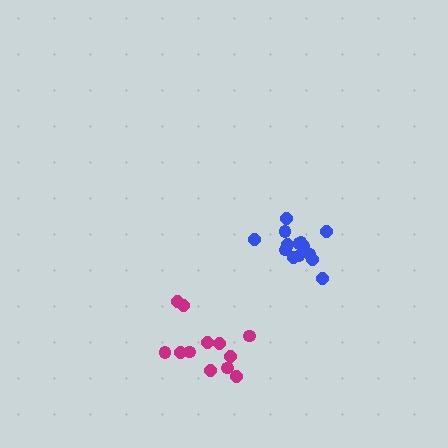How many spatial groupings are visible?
There are 2 spatial groupings.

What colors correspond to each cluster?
The clusters are colored: blue, magenta.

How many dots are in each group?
Group 1: 15 dots, Group 2: 12 dots (27 total).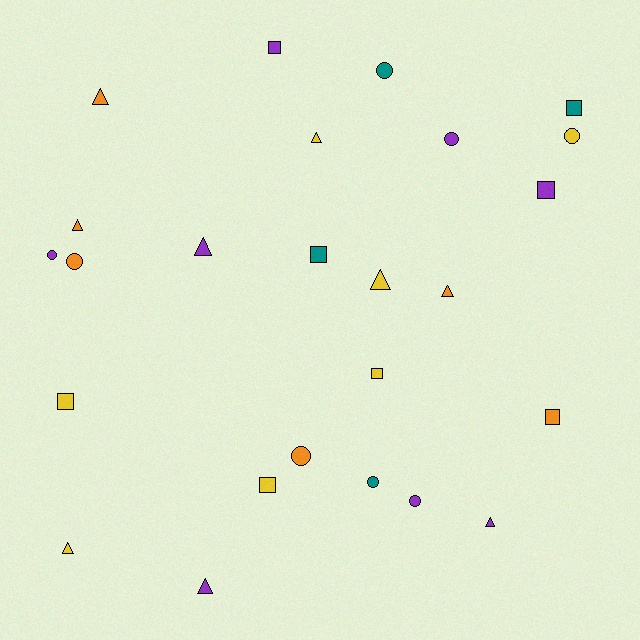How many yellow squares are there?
There are 3 yellow squares.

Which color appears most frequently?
Purple, with 8 objects.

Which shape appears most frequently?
Triangle, with 9 objects.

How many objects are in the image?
There are 25 objects.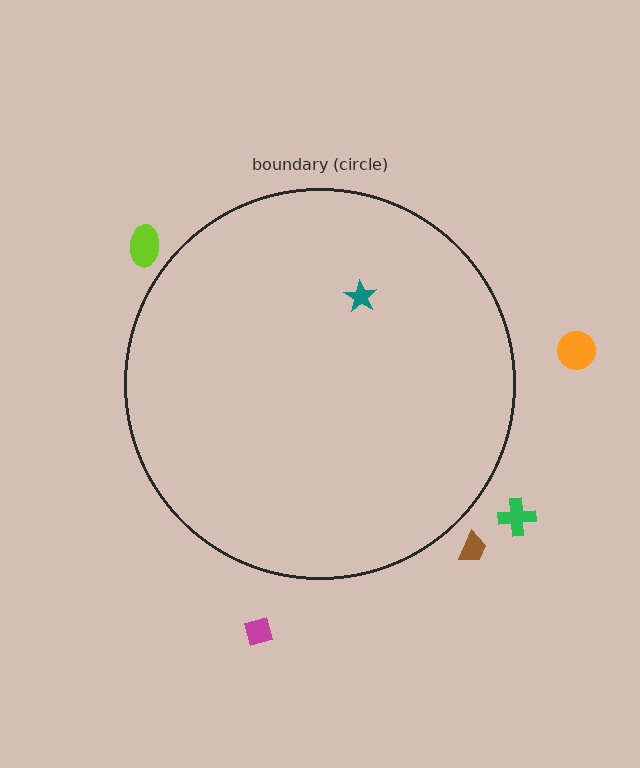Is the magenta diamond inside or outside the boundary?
Outside.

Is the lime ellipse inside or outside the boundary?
Outside.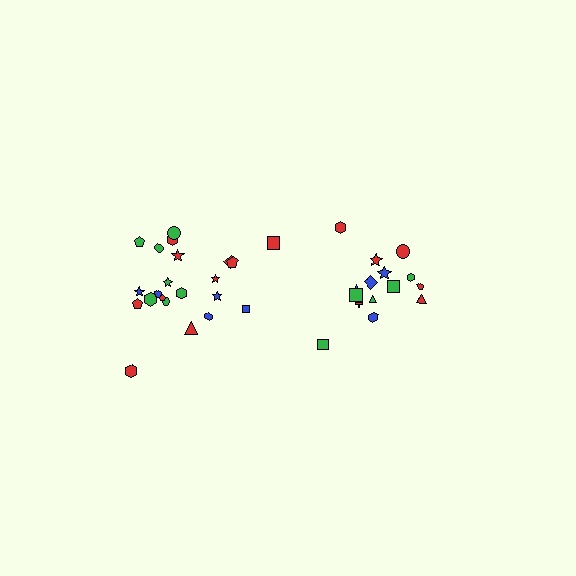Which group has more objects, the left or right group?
The left group.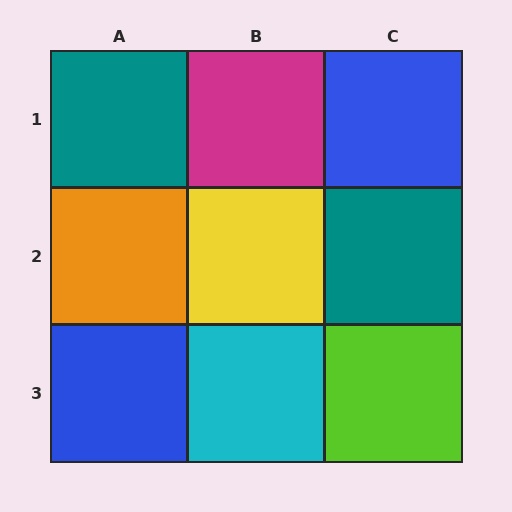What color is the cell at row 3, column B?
Cyan.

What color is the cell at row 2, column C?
Teal.